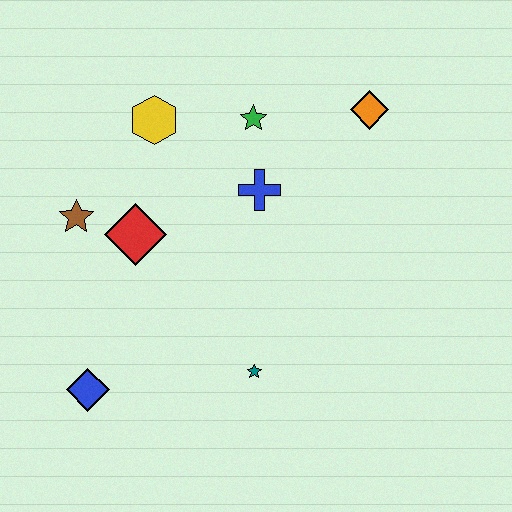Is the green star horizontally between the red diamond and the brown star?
No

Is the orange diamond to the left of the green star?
No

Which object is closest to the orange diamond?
The green star is closest to the orange diamond.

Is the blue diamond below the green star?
Yes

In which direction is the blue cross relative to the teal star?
The blue cross is above the teal star.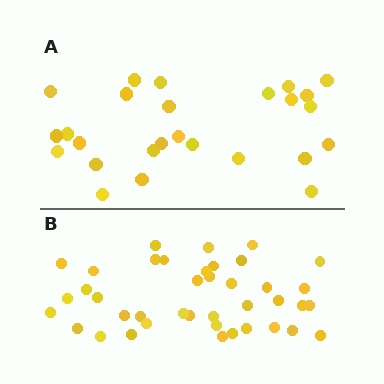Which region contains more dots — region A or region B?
Region B (the bottom region) has more dots.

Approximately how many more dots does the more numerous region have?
Region B has approximately 15 more dots than region A.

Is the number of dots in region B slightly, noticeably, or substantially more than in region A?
Region B has substantially more. The ratio is roughly 1.5 to 1.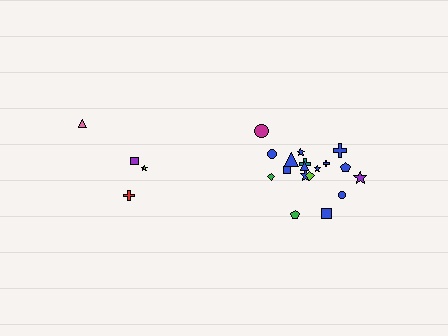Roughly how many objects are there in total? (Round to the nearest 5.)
Roughly 20 objects in total.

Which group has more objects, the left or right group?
The right group.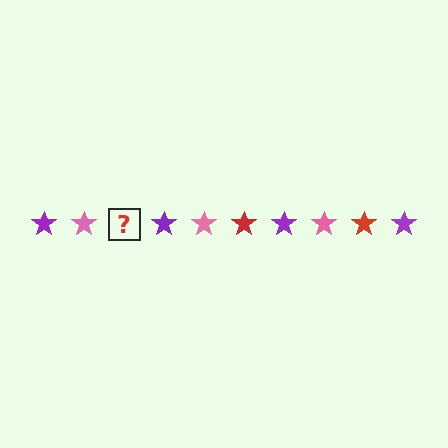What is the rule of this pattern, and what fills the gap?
The rule is that the pattern cycles through purple, pink, red stars. The gap should be filled with a red star.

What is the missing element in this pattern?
The missing element is a red star.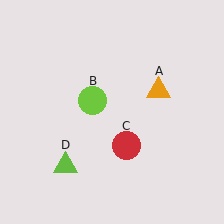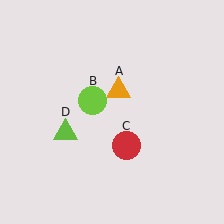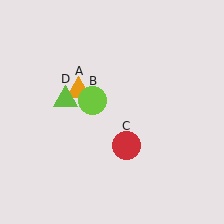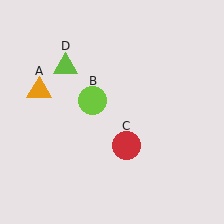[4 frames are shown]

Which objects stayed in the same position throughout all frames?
Lime circle (object B) and red circle (object C) remained stationary.